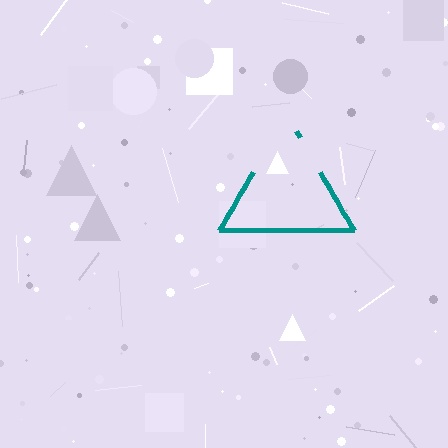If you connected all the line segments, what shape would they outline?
They would outline a triangle.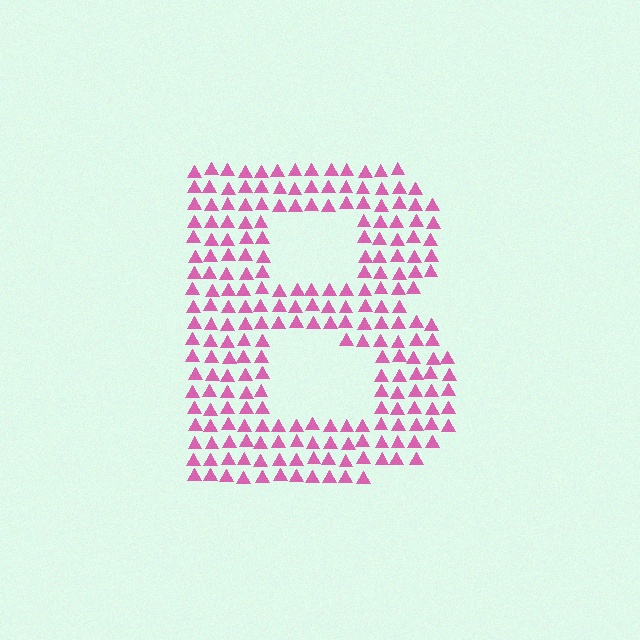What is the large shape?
The large shape is the letter B.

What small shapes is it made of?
It is made of small triangles.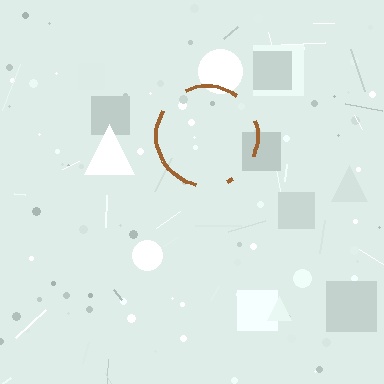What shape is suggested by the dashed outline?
The dashed outline suggests a circle.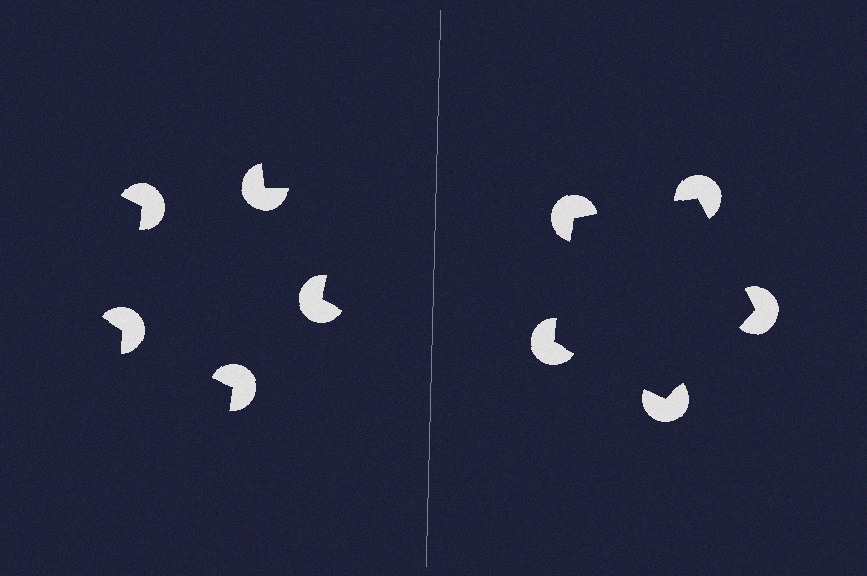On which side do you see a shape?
An illusory pentagon appears on the right side. On the left side the wedge cuts are rotated, so no coherent shape forms.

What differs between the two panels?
The pac-man discs are positioned identically on both sides; only the wedge orientations differ. On the right they align to a pentagon; on the left they are misaligned.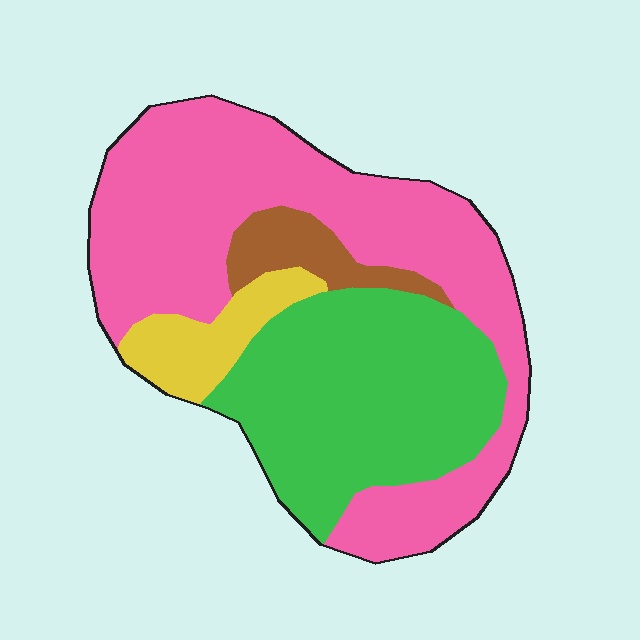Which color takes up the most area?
Pink, at roughly 50%.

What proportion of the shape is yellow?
Yellow covers roughly 10% of the shape.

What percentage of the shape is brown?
Brown takes up about one tenth (1/10) of the shape.